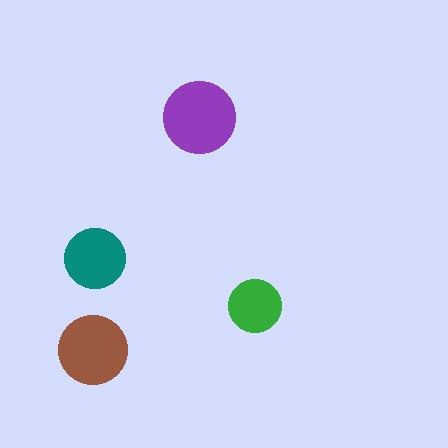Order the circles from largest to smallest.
the purple one, the brown one, the teal one, the green one.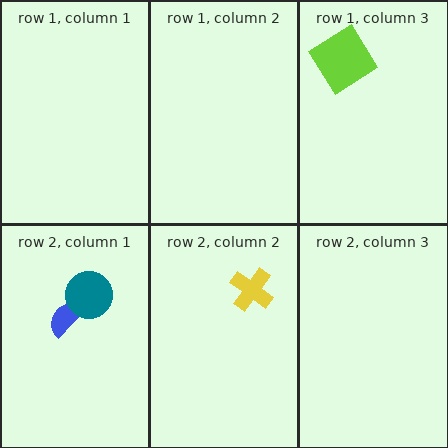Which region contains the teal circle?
The row 2, column 1 region.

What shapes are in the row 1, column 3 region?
The lime diamond.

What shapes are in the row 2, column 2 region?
The yellow cross.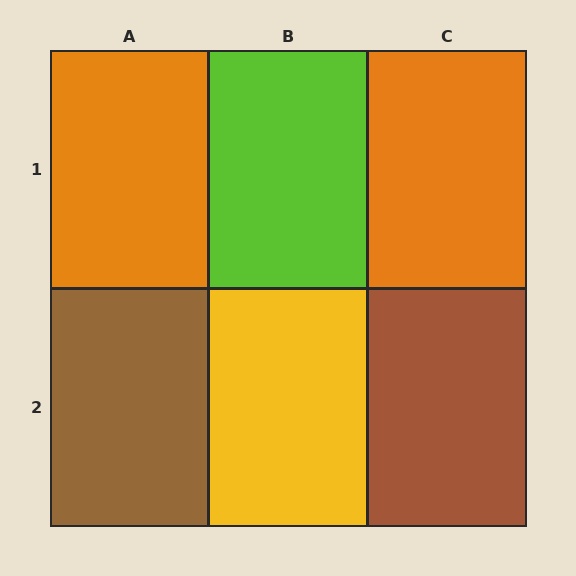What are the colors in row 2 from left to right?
Brown, yellow, brown.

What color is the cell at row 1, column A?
Orange.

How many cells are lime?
1 cell is lime.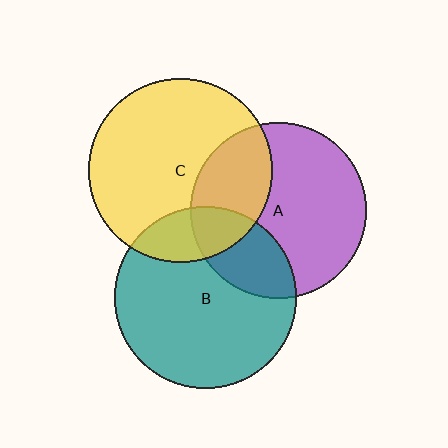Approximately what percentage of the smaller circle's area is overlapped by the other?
Approximately 30%.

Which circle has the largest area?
Circle C (yellow).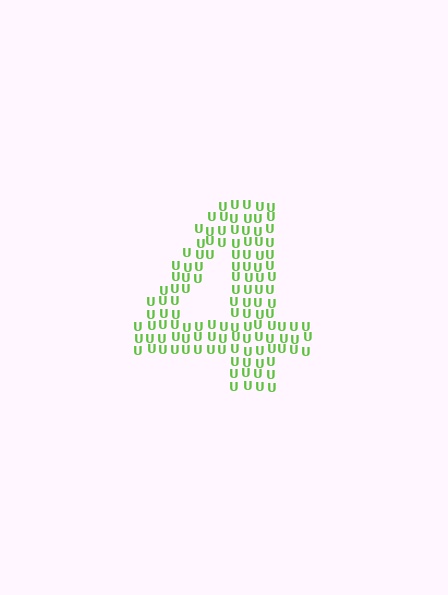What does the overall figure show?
The overall figure shows the digit 4.